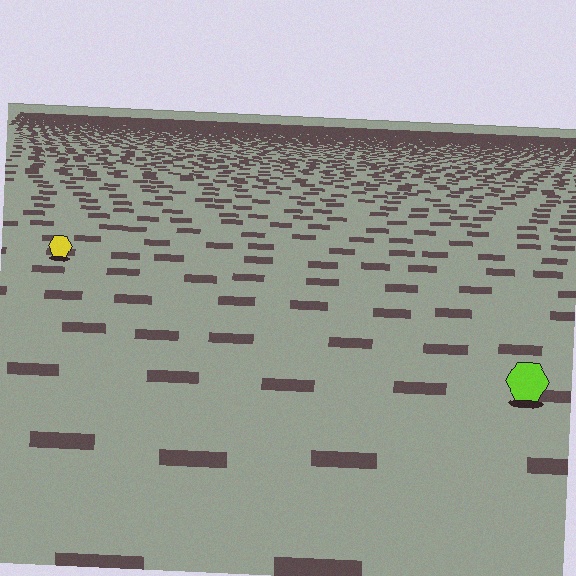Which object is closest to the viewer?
The lime hexagon is closest. The texture marks near it are larger and more spread out.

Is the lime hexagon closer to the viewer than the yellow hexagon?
Yes. The lime hexagon is closer — you can tell from the texture gradient: the ground texture is coarser near it.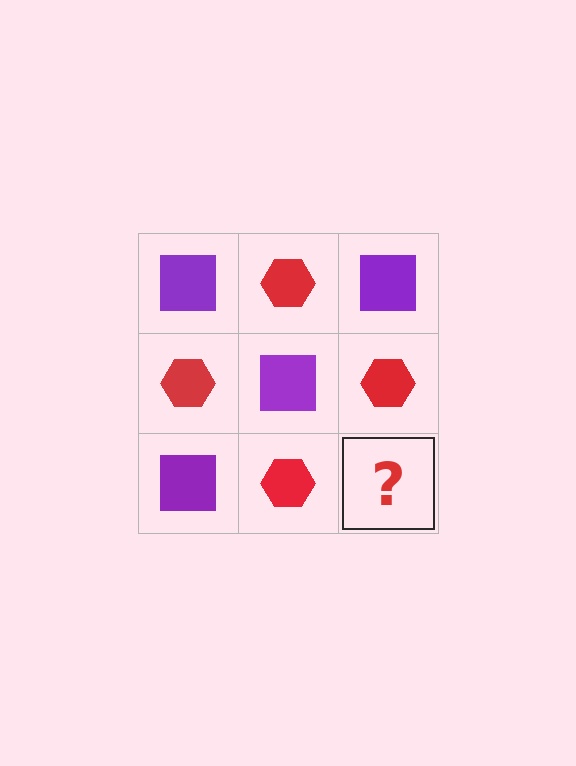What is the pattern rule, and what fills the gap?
The rule is that it alternates purple square and red hexagon in a checkerboard pattern. The gap should be filled with a purple square.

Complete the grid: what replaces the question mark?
The question mark should be replaced with a purple square.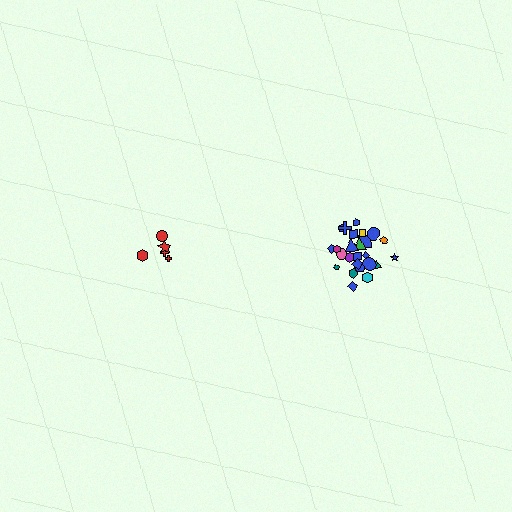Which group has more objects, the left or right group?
The right group.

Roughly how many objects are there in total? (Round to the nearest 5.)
Roughly 30 objects in total.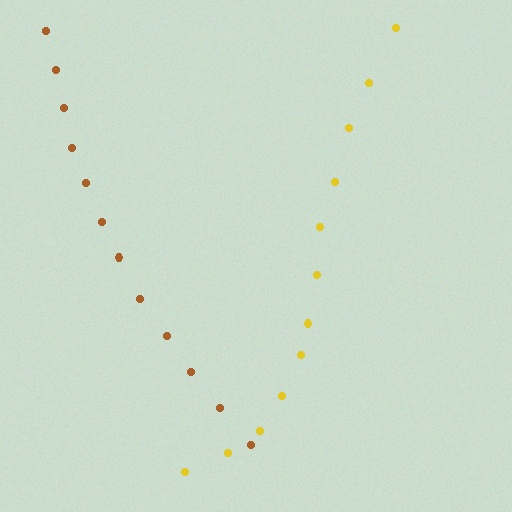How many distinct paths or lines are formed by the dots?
There are 2 distinct paths.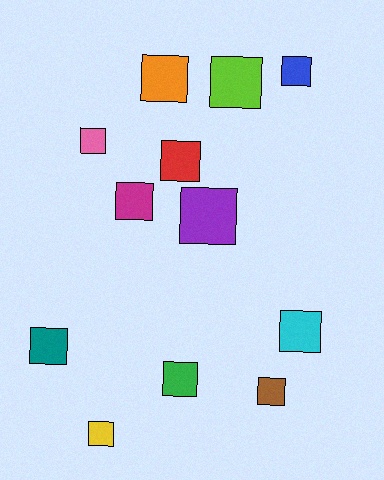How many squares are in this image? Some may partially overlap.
There are 12 squares.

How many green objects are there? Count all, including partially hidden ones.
There is 1 green object.